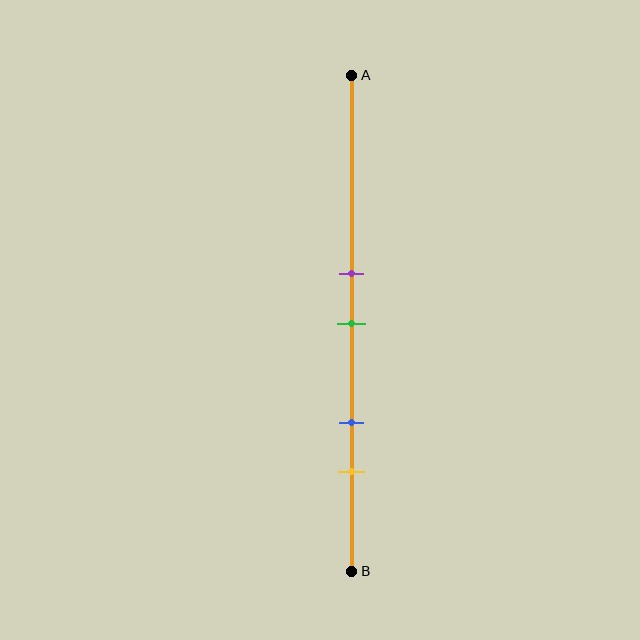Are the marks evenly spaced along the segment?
No, the marks are not evenly spaced.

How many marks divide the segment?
There are 4 marks dividing the segment.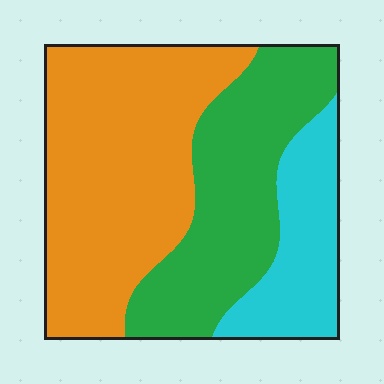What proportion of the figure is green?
Green takes up between a quarter and a half of the figure.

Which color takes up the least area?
Cyan, at roughly 20%.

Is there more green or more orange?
Orange.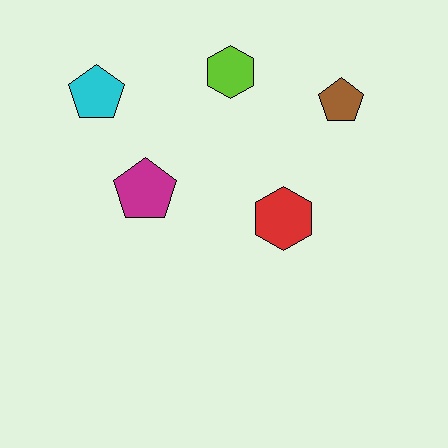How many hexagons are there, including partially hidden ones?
There are 2 hexagons.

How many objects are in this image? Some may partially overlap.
There are 5 objects.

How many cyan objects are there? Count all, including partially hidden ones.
There is 1 cyan object.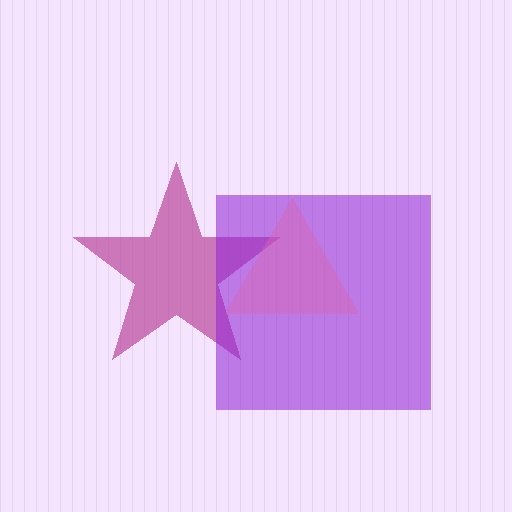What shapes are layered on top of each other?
The layered shapes are: a magenta star, a purple square, a pink triangle.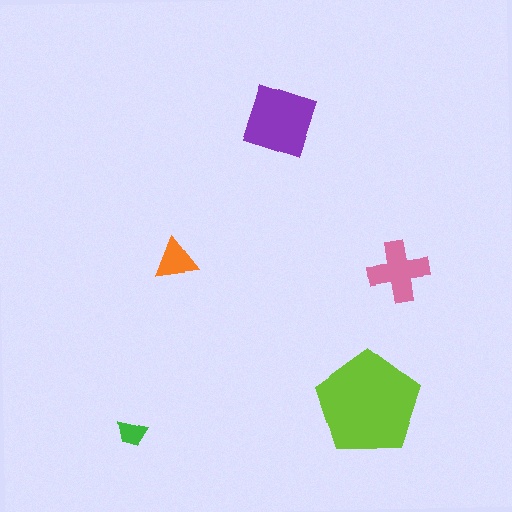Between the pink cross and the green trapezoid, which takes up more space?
The pink cross.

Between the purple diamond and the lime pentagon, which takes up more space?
The lime pentagon.